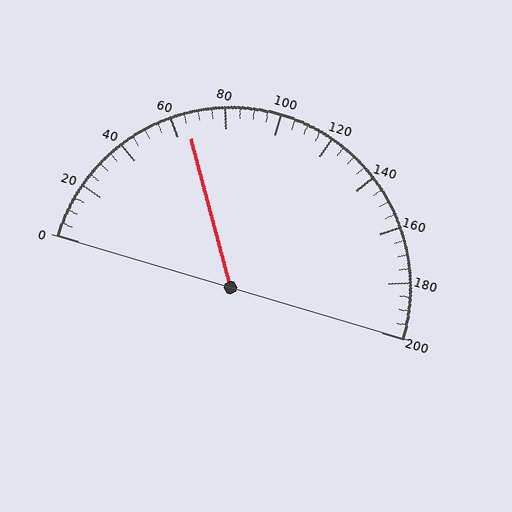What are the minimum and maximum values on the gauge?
The gauge ranges from 0 to 200.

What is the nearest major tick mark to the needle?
The nearest major tick mark is 60.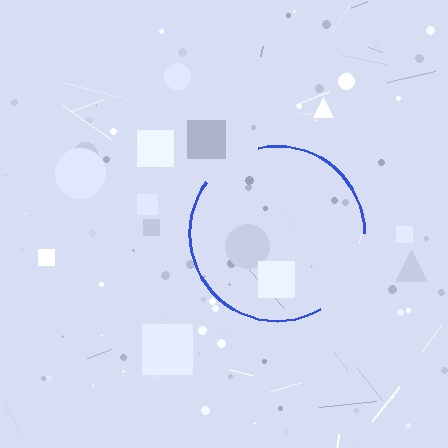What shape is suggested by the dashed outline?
The dashed outline suggests a circle.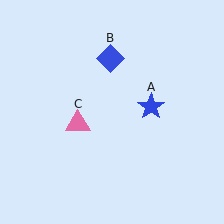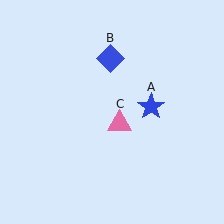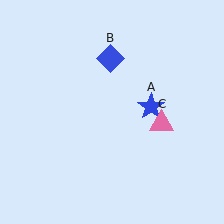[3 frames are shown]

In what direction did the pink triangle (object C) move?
The pink triangle (object C) moved right.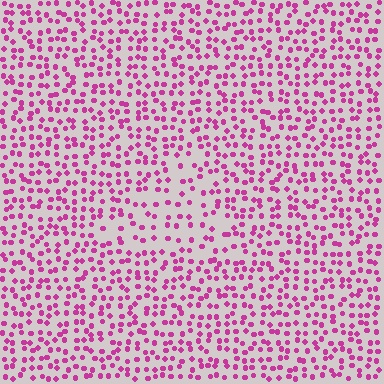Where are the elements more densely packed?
The elements are more densely packed outside the triangle boundary.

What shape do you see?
I see a triangle.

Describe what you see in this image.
The image contains small magenta elements arranged at two different densities. A triangle-shaped region is visible where the elements are less densely packed than the surrounding area.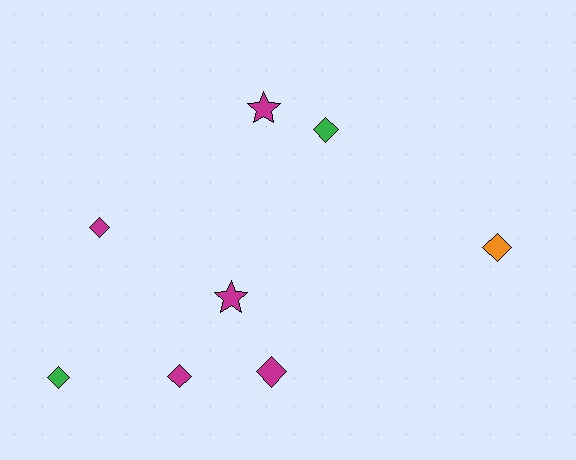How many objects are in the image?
There are 8 objects.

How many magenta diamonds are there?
There are 3 magenta diamonds.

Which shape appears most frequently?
Diamond, with 6 objects.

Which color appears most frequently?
Magenta, with 5 objects.